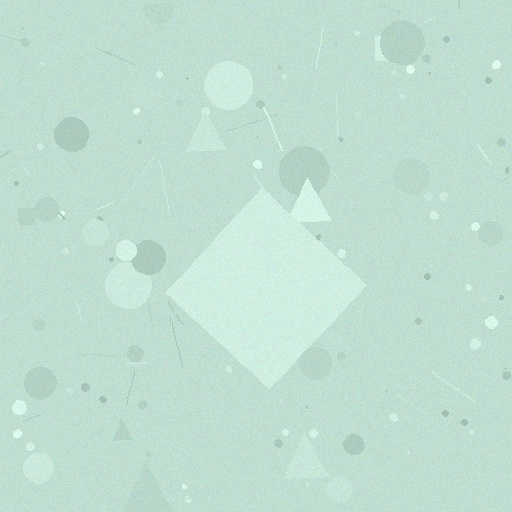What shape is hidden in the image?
A diamond is hidden in the image.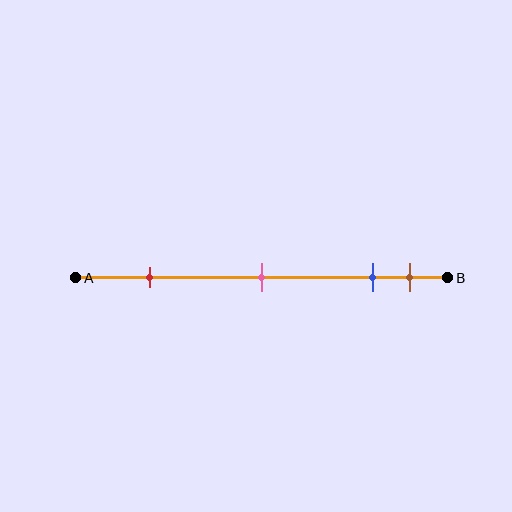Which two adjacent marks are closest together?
The blue and brown marks are the closest adjacent pair.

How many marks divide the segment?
There are 4 marks dividing the segment.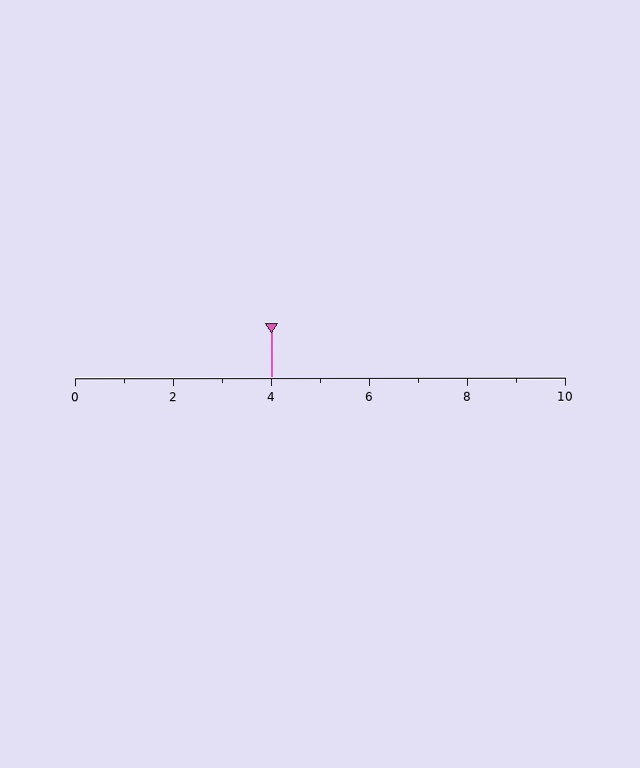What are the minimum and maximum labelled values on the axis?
The axis runs from 0 to 10.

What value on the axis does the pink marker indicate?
The marker indicates approximately 4.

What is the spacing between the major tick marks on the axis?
The major ticks are spaced 2 apart.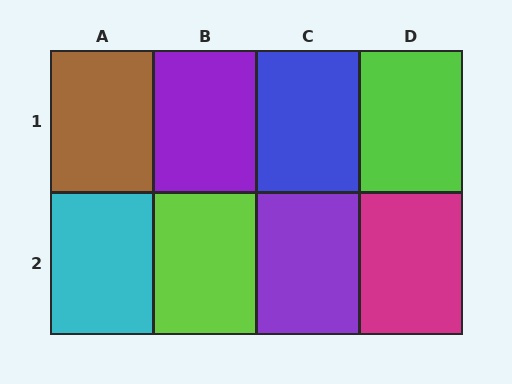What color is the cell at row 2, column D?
Magenta.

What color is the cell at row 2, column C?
Purple.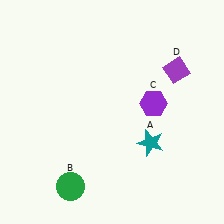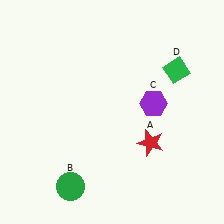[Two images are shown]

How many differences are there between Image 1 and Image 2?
There are 2 differences between the two images.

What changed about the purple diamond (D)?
In Image 1, D is purple. In Image 2, it changed to green.